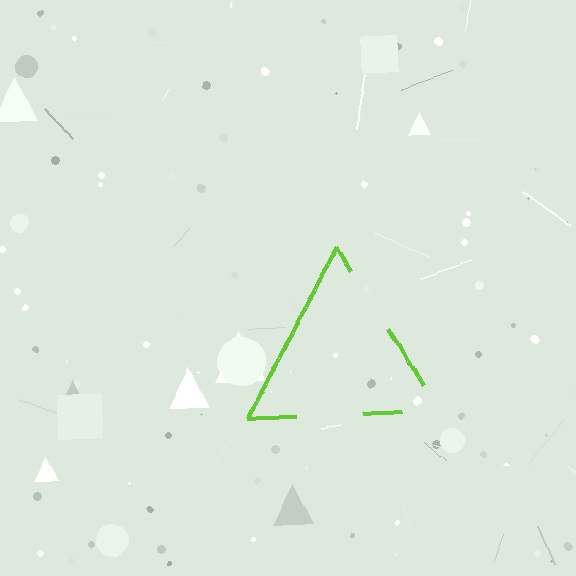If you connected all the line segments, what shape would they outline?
They would outline a triangle.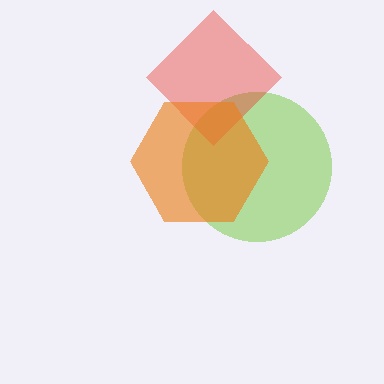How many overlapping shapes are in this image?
There are 3 overlapping shapes in the image.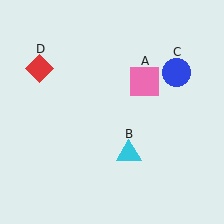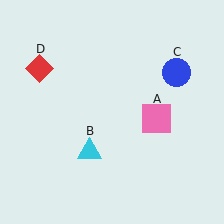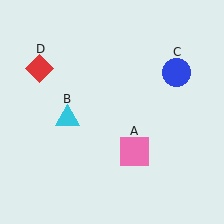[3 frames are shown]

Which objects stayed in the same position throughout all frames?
Blue circle (object C) and red diamond (object D) remained stationary.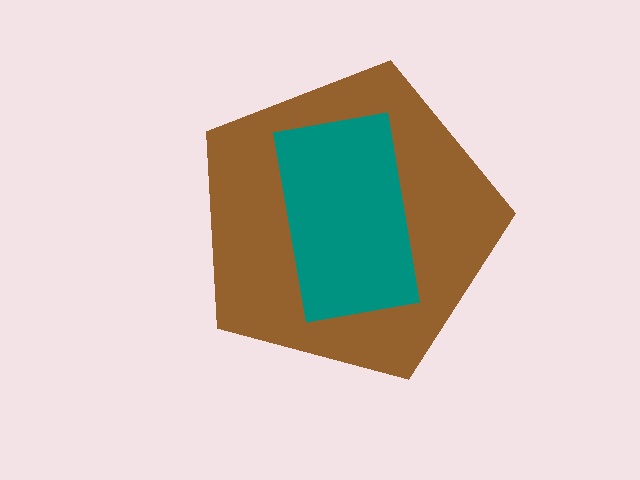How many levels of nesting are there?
2.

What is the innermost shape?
The teal rectangle.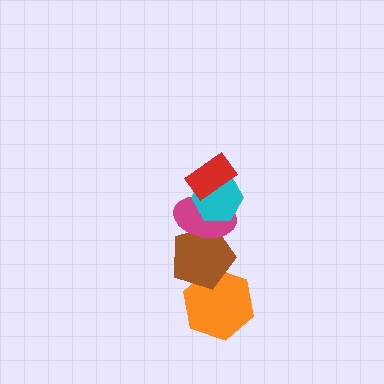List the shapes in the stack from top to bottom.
From top to bottom: the red rectangle, the cyan hexagon, the magenta ellipse, the brown pentagon, the orange hexagon.